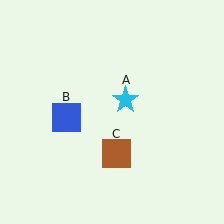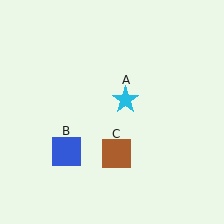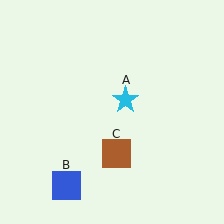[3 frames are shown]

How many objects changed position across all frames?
1 object changed position: blue square (object B).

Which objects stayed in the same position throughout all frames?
Cyan star (object A) and brown square (object C) remained stationary.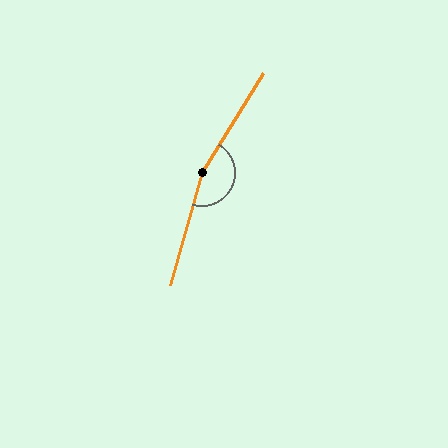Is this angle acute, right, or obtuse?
It is obtuse.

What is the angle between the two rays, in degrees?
Approximately 164 degrees.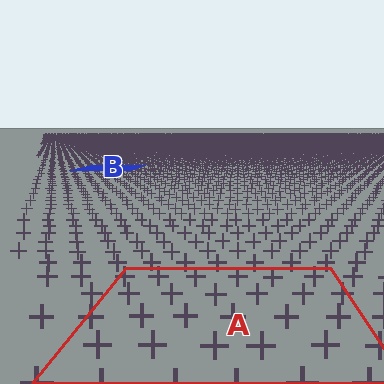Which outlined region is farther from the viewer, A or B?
Region B is farther from the viewer — the texture elements inside it appear smaller and more densely packed.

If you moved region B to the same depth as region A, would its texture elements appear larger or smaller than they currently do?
They would appear larger. At a closer depth, the same texture elements are projected at a bigger on-screen size.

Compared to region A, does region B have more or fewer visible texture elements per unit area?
Region B has more texture elements per unit area — they are packed more densely because it is farther away.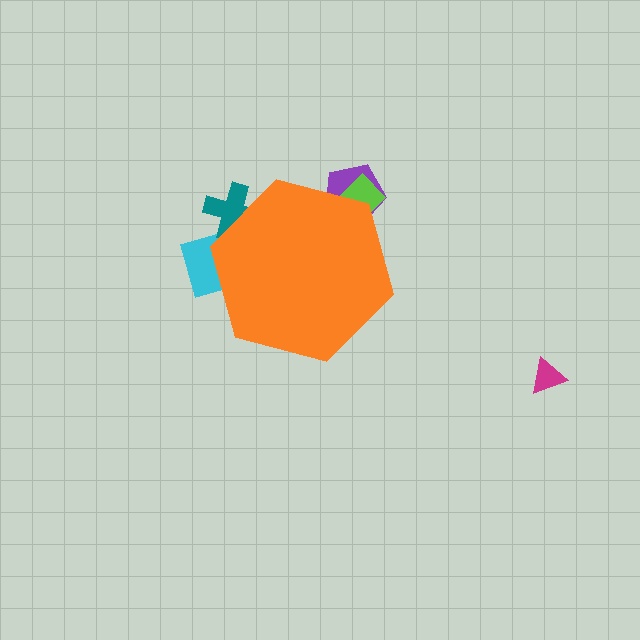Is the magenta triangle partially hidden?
No, the magenta triangle is fully visible.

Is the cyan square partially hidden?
Yes, the cyan square is partially hidden behind the orange hexagon.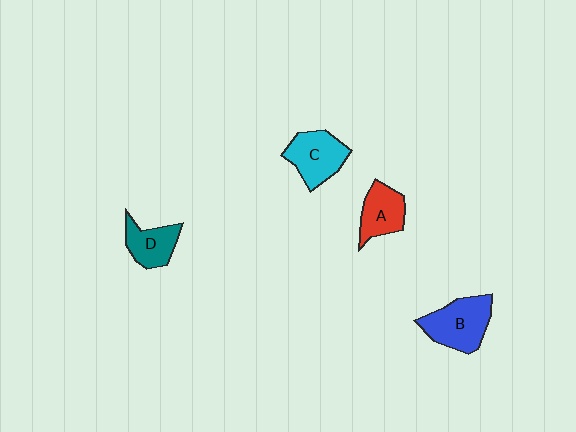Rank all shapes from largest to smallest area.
From largest to smallest: B (blue), C (cyan), A (red), D (teal).